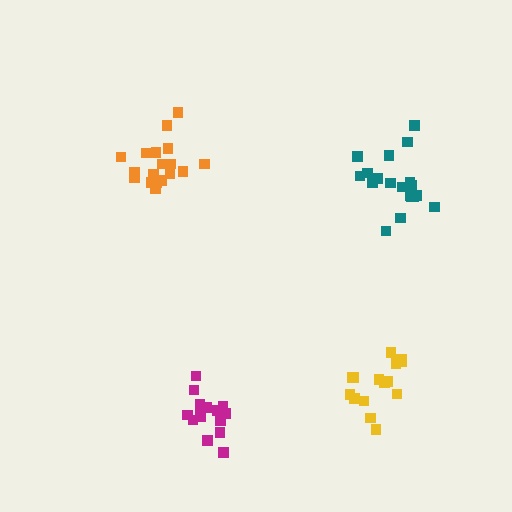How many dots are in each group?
Group 1: 18 dots, Group 2: 15 dots, Group 3: 19 dots, Group 4: 15 dots (67 total).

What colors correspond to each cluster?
The clusters are colored: orange, yellow, teal, magenta.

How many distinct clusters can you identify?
There are 4 distinct clusters.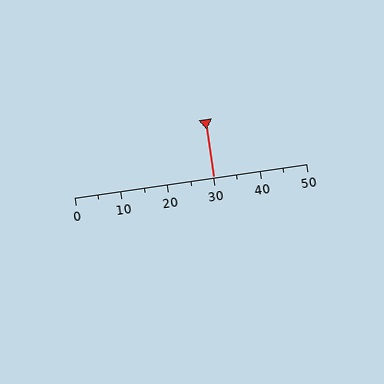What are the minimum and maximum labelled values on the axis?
The axis runs from 0 to 50.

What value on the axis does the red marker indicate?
The marker indicates approximately 30.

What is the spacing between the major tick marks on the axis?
The major ticks are spaced 10 apart.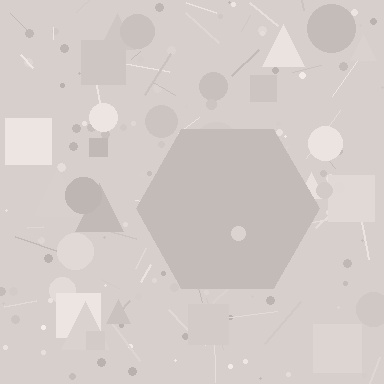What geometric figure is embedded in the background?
A hexagon is embedded in the background.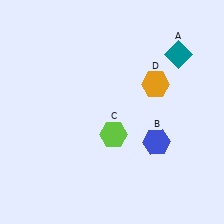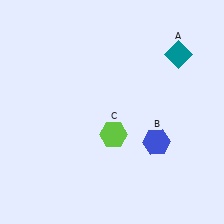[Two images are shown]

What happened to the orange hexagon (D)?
The orange hexagon (D) was removed in Image 2. It was in the top-right area of Image 1.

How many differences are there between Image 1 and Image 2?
There is 1 difference between the two images.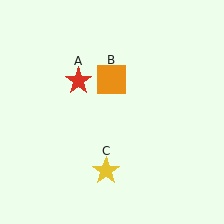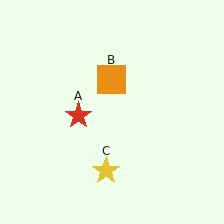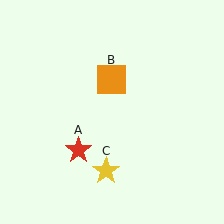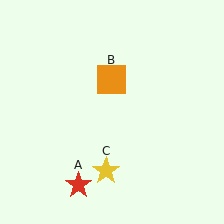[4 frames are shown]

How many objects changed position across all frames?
1 object changed position: red star (object A).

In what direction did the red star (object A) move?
The red star (object A) moved down.